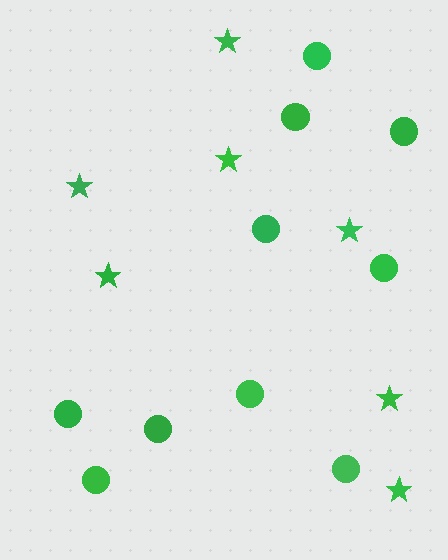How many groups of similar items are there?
There are 2 groups: one group of circles (10) and one group of stars (7).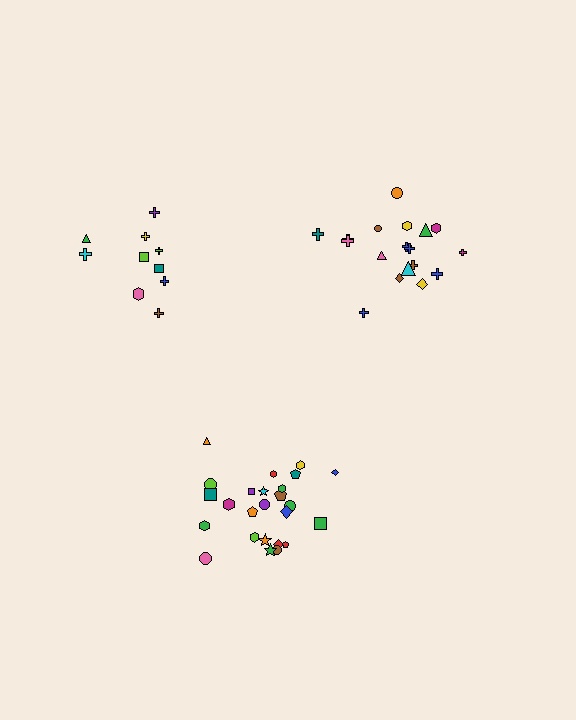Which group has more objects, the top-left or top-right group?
The top-right group.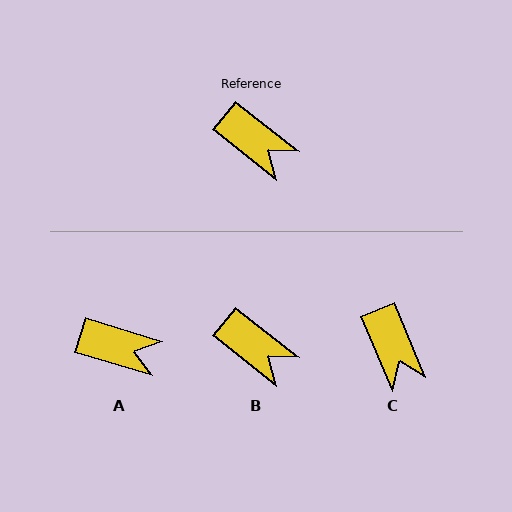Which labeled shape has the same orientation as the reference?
B.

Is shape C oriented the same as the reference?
No, it is off by about 29 degrees.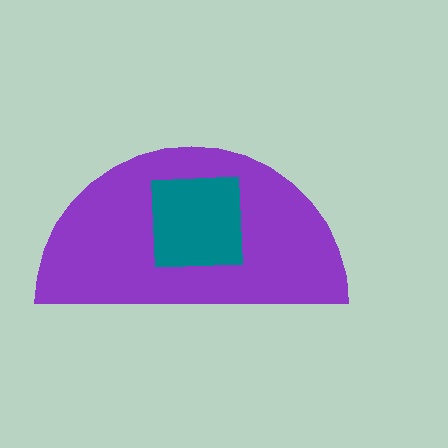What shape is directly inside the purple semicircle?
The teal square.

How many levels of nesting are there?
2.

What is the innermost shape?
The teal square.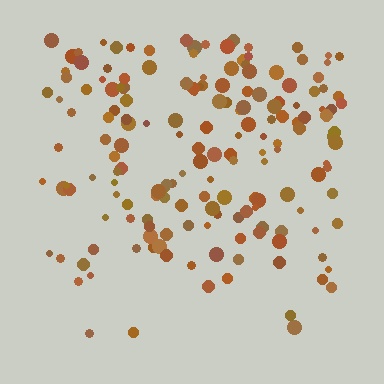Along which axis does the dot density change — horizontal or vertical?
Vertical.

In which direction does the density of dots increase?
From bottom to top, with the top side densest.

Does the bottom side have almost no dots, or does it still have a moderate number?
Still a moderate number, just noticeably fewer than the top.